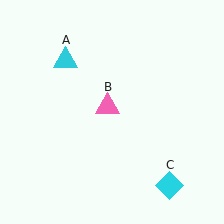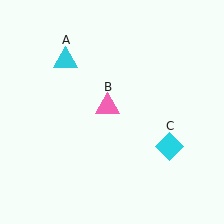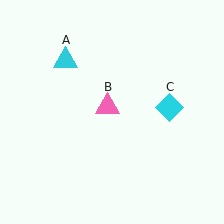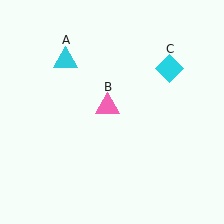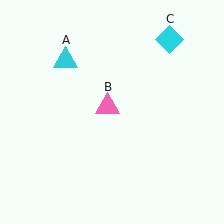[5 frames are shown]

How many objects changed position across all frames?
1 object changed position: cyan diamond (object C).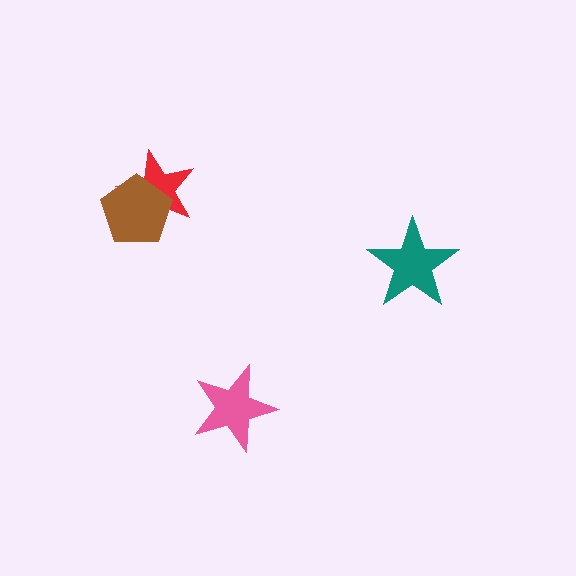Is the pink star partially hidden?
No, no other shape covers it.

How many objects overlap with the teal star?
0 objects overlap with the teal star.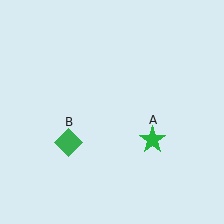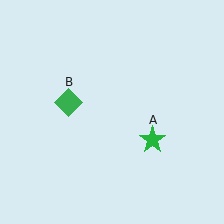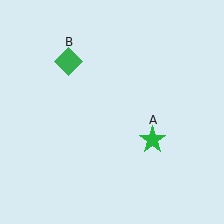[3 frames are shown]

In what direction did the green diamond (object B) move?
The green diamond (object B) moved up.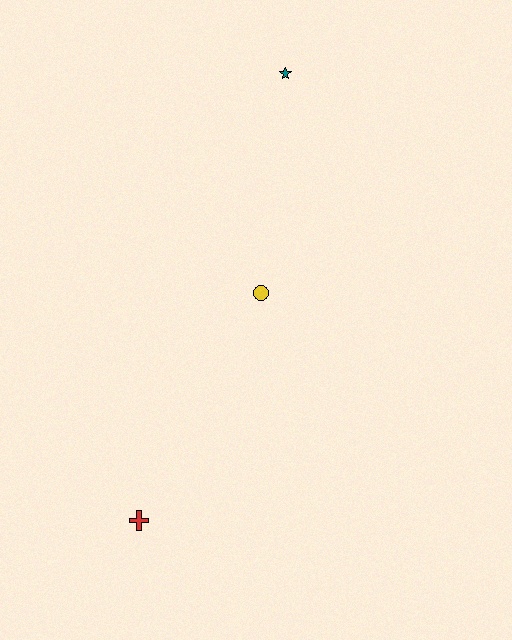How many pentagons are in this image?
There are no pentagons.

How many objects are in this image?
There are 3 objects.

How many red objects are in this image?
There is 1 red object.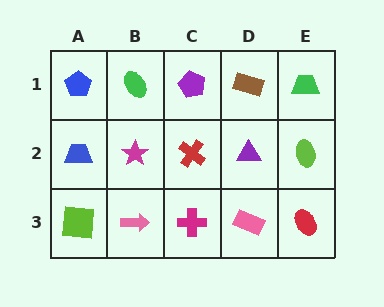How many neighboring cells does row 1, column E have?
2.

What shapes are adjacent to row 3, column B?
A magenta star (row 2, column B), a lime square (row 3, column A), a magenta cross (row 3, column C).